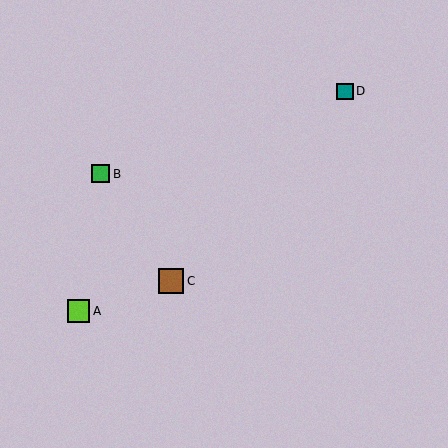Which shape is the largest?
The brown square (labeled C) is the largest.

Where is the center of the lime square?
The center of the lime square is at (78, 311).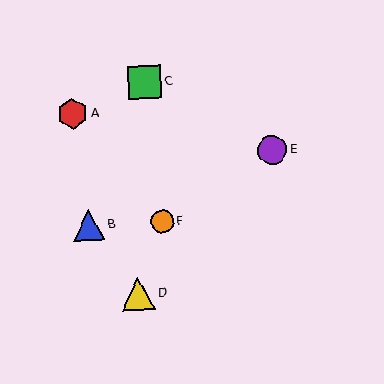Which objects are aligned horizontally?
Objects B, F are aligned horizontally.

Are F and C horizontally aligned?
No, F is at y≈221 and C is at y≈82.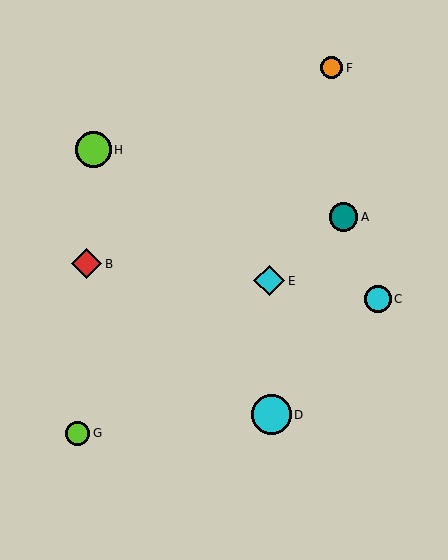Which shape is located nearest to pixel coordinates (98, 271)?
The red diamond (labeled B) at (87, 264) is nearest to that location.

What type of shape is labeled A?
Shape A is a teal circle.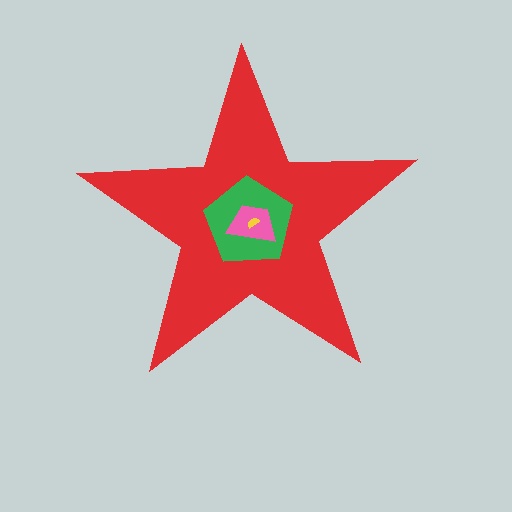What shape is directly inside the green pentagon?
The pink trapezoid.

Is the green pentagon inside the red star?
Yes.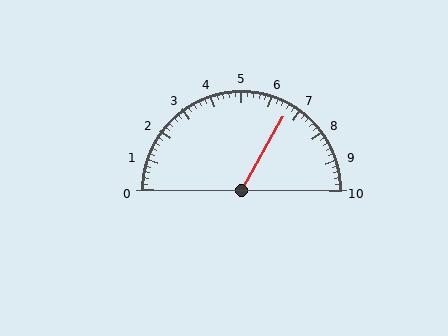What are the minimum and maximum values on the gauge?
The gauge ranges from 0 to 10.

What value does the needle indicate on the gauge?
The needle indicates approximately 6.6.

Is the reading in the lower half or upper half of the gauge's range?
The reading is in the upper half of the range (0 to 10).